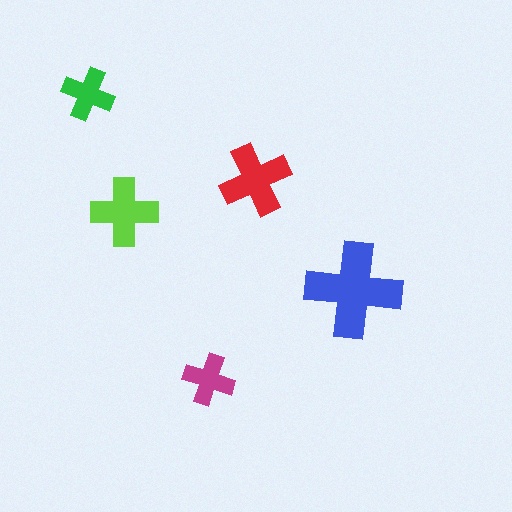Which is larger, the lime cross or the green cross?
The lime one.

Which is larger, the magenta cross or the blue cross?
The blue one.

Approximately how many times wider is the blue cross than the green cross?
About 2 times wider.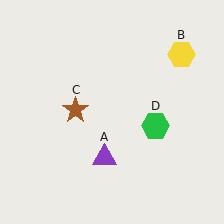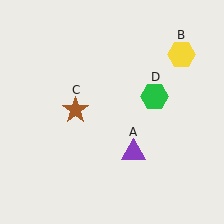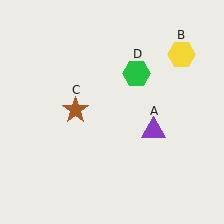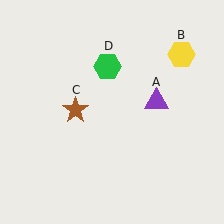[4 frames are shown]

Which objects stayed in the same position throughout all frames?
Yellow hexagon (object B) and brown star (object C) remained stationary.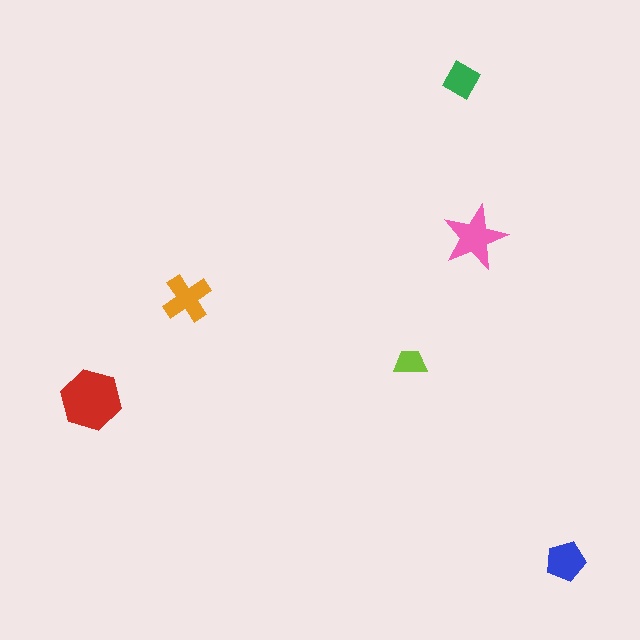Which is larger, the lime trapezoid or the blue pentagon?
The blue pentagon.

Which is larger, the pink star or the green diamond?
The pink star.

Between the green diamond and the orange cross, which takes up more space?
The orange cross.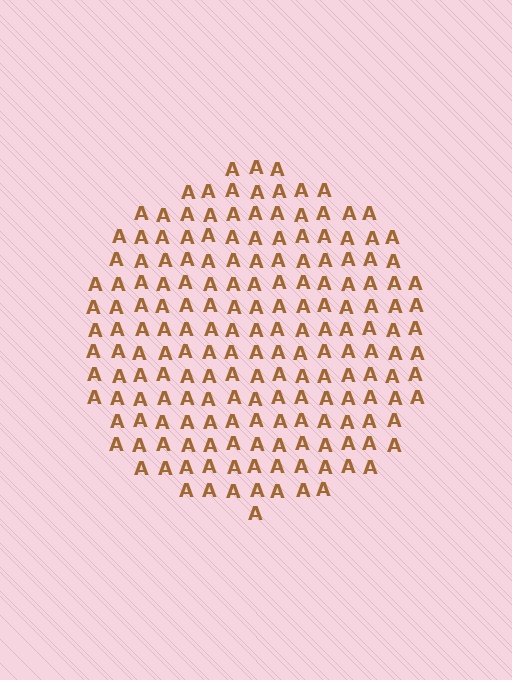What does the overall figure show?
The overall figure shows a circle.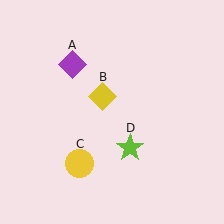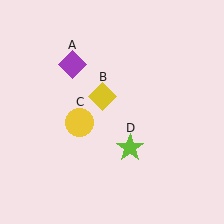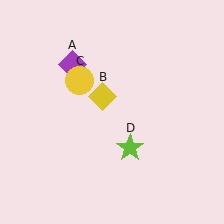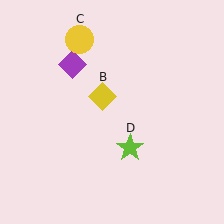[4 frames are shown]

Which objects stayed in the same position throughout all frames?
Purple diamond (object A) and yellow diamond (object B) and lime star (object D) remained stationary.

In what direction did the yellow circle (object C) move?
The yellow circle (object C) moved up.